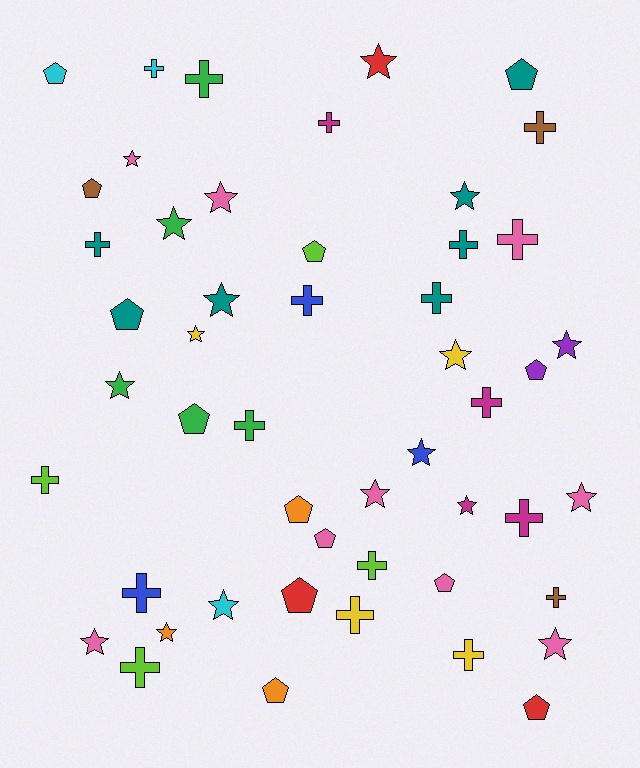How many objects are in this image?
There are 50 objects.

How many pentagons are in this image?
There are 13 pentagons.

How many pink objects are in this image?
There are 9 pink objects.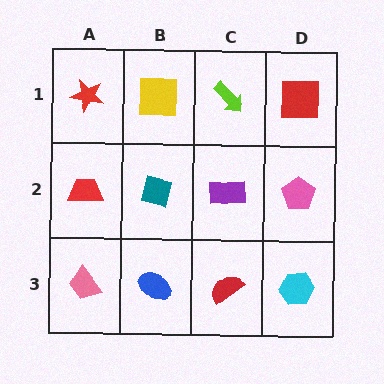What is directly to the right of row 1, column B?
A lime arrow.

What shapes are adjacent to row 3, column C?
A purple rectangle (row 2, column C), a blue ellipse (row 3, column B), a cyan hexagon (row 3, column D).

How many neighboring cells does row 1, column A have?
2.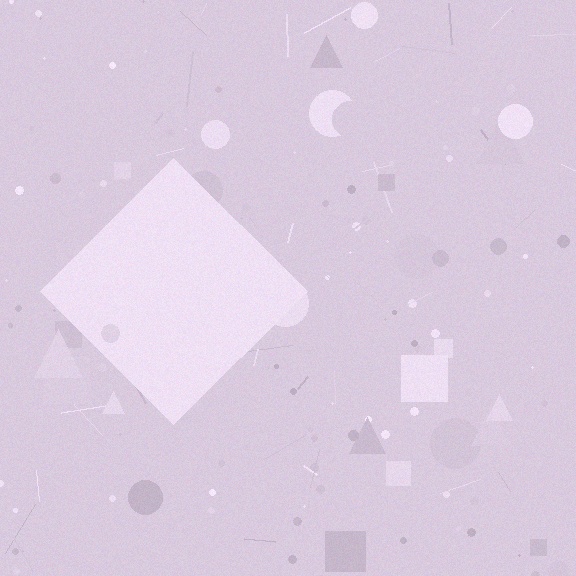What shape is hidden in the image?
A diamond is hidden in the image.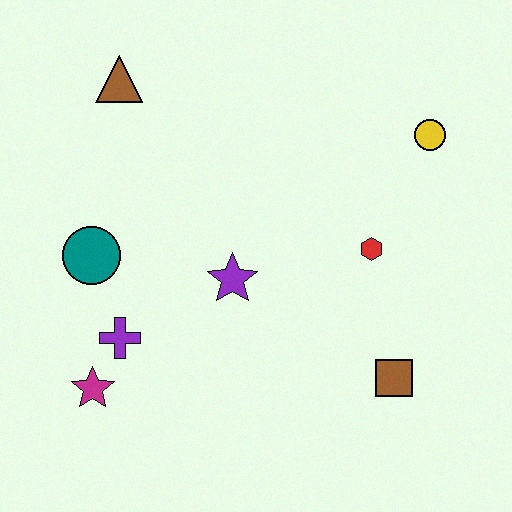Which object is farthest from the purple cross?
The yellow circle is farthest from the purple cross.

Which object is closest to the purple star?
The purple cross is closest to the purple star.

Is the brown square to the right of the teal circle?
Yes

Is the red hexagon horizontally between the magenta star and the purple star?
No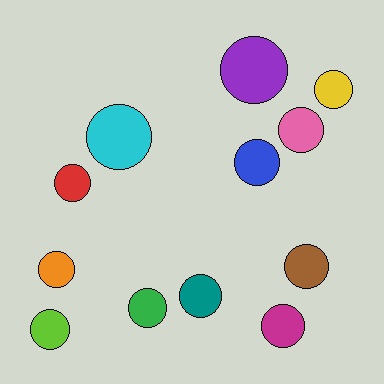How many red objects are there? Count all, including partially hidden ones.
There is 1 red object.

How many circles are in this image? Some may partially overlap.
There are 12 circles.